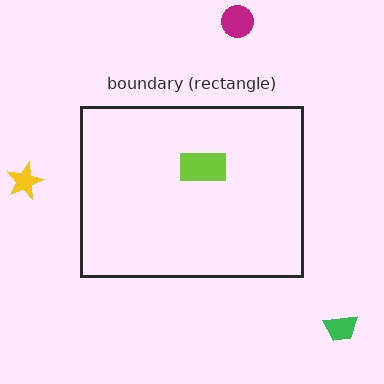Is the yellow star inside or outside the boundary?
Outside.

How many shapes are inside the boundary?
1 inside, 3 outside.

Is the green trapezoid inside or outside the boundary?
Outside.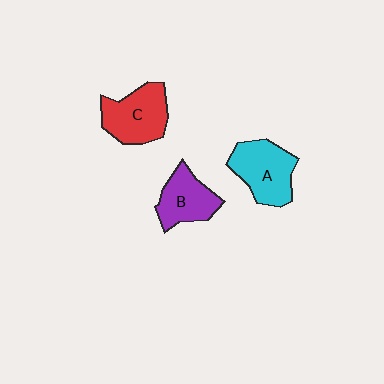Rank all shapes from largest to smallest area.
From largest to smallest: A (cyan), C (red), B (purple).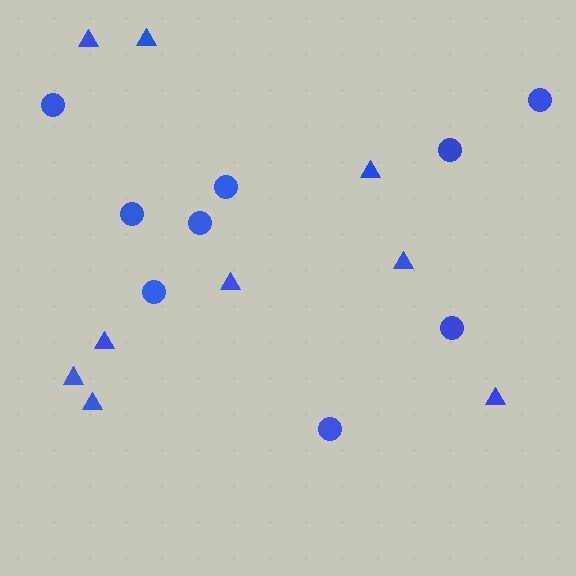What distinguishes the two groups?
There are 2 groups: one group of triangles (9) and one group of circles (9).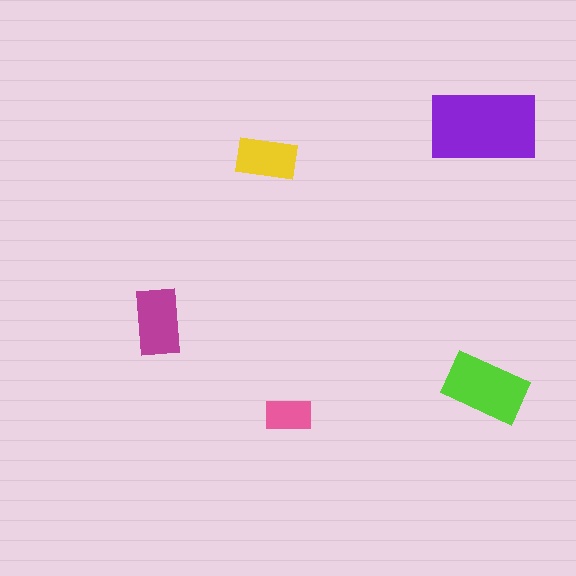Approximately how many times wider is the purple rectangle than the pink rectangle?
About 2.5 times wider.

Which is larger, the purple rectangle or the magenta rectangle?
The purple one.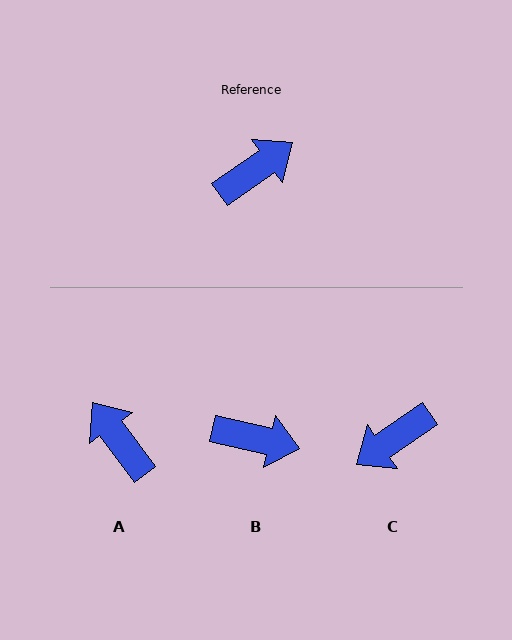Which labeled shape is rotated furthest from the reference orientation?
C, about 179 degrees away.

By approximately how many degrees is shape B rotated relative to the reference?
Approximately 48 degrees clockwise.